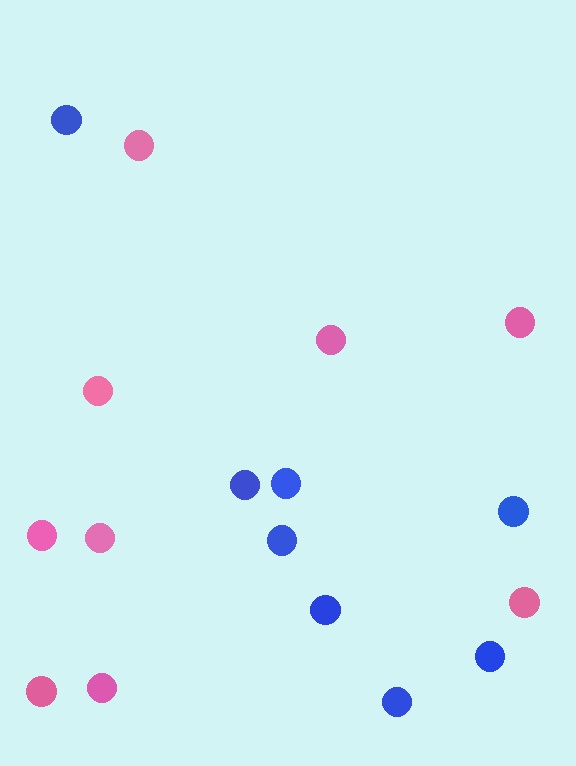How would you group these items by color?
There are 2 groups: one group of blue circles (8) and one group of pink circles (9).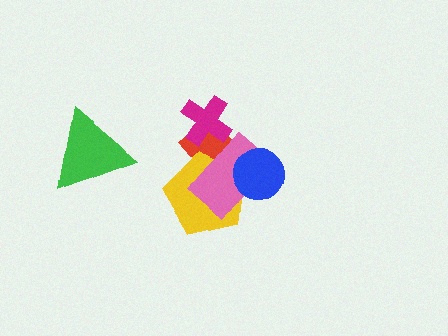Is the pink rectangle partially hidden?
Yes, it is partially covered by another shape.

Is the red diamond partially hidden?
Yes, it is partially covered by another shape.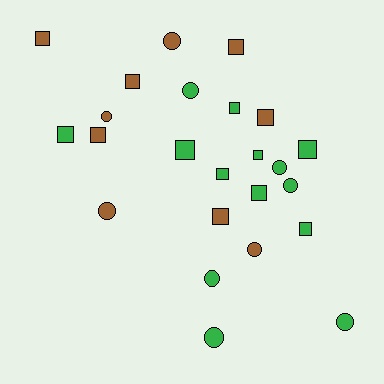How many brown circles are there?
There are 4 brown circles.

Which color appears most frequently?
Green, with 14 objects.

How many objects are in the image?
There are 24 objects.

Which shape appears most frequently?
Square, with 14 objects.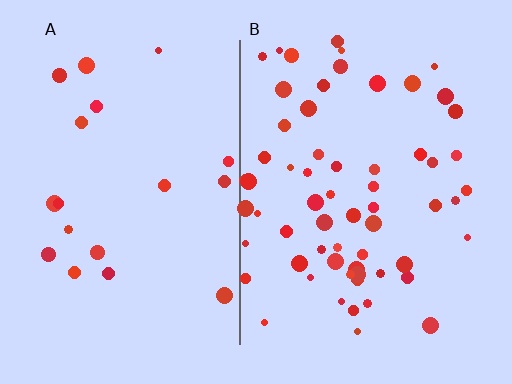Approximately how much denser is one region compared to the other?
Approximately 3.3× — region B over region A.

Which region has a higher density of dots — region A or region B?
B (the right).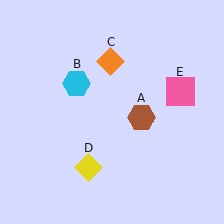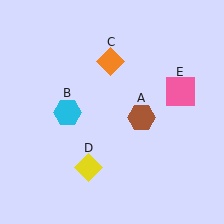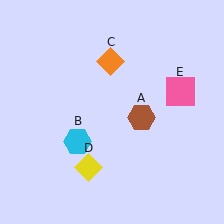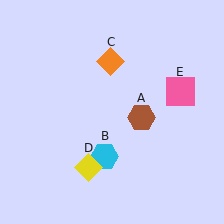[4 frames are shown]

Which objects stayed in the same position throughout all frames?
Brown hexagon (object A) and orange diamond (object C) and yellow diamond (object D) and pink square (object E) remained stationary.